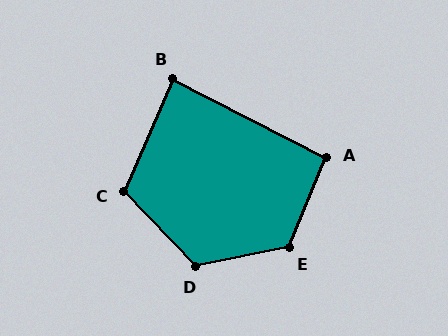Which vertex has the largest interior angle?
E, at approximately 124 degrees.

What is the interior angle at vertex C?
Approximately 113 degrees (obtuse).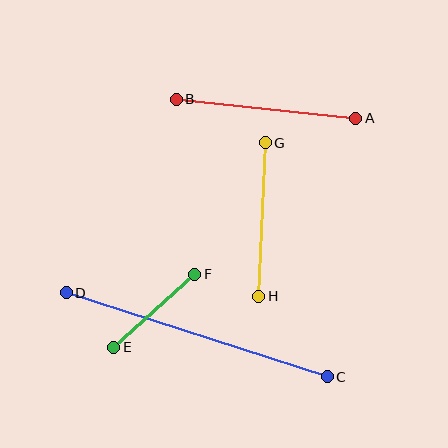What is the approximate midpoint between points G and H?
The midpoint is at approximately (262, 220) pixels.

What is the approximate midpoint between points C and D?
The midpoint is at approximately (197, 335) pixels.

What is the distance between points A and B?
The distance is approximately 181 pixels.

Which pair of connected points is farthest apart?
Points C and D are farthest apart.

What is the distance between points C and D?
The distance is approximately 274 pixels.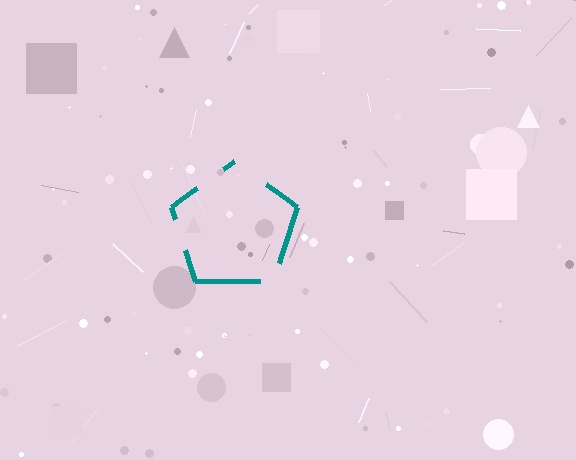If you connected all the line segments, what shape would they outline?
They would outline a pentagon.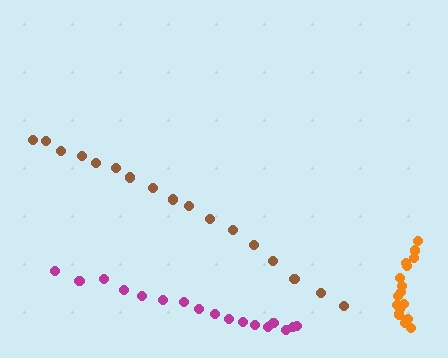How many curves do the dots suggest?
There are 3 distinct paths.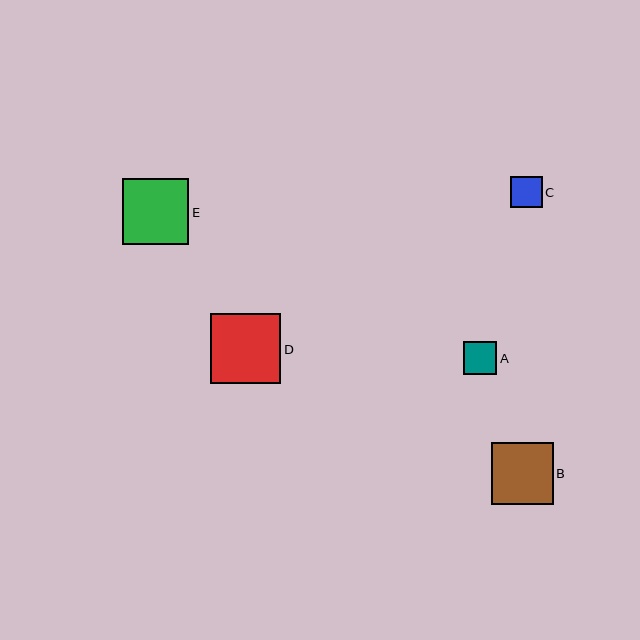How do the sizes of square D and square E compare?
Square D and square E are approximately the same size.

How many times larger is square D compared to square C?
Square D is approximately 2.2 times the size of square C.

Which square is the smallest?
Square C is the smallest with a size of approximately 32 pixels.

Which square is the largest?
Square D is the largest with a size of approximately 70 pixels.